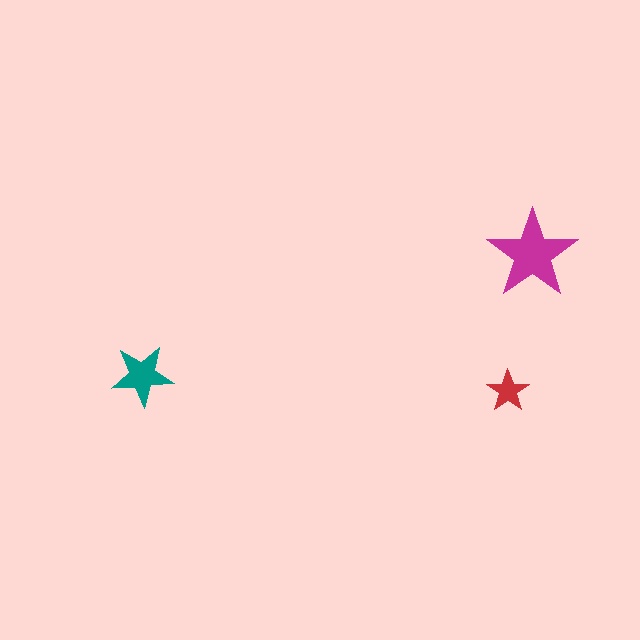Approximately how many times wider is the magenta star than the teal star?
About 1.5 times wider.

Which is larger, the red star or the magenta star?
The magenta one.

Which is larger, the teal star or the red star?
The teal one.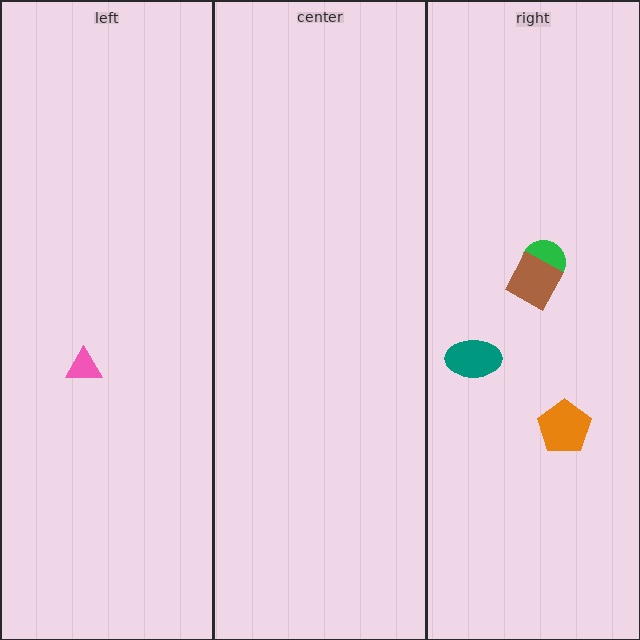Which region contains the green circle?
The right region.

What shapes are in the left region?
The pink triangle.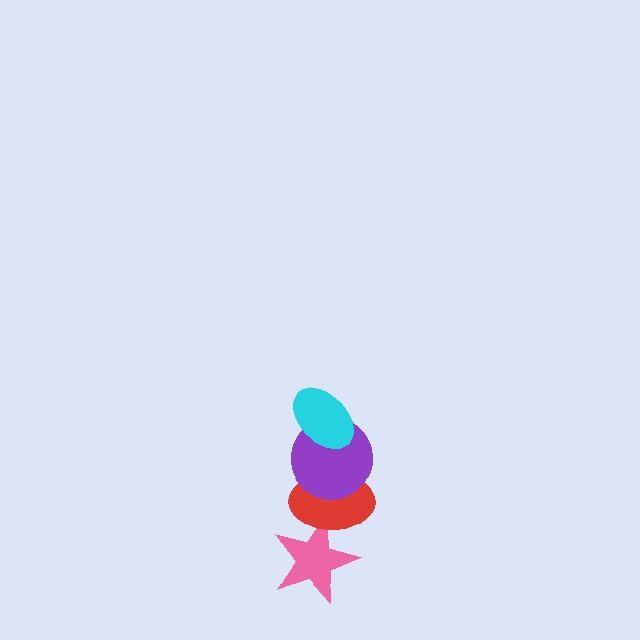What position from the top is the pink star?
The pink star is 4th from the top.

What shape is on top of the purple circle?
The cyan ellipse is on top of the purple circle.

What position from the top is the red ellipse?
The red ellipse is 3rd from the top.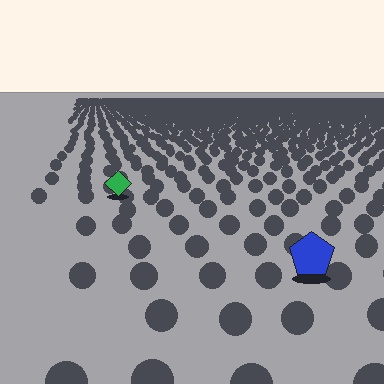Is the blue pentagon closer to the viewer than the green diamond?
Yes. The blue pentagon is closer — you can tell from the texture gradient: the ground texture is coarser near it.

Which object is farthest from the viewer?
The green diamond is farthest from the viewer. It appears smaller and the ground texture around it is denser.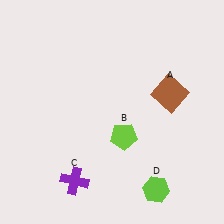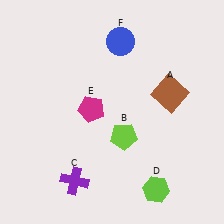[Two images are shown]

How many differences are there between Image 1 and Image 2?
There are 2 differences between the two images.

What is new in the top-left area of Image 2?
A magenta pentagon (E) was added in the top-left area of Image 2.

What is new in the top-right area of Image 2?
A blue circle (F) was added in the top-right area of Image 2.